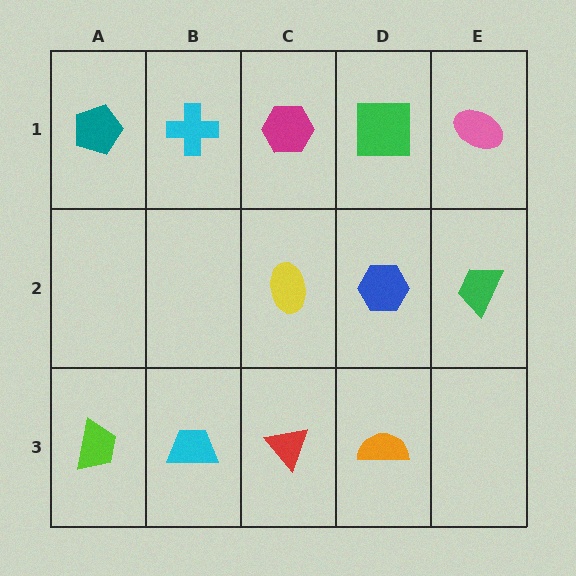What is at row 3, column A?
A lime trapezoid.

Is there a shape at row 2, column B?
No, that cell is empty.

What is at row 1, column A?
A teal pentagon.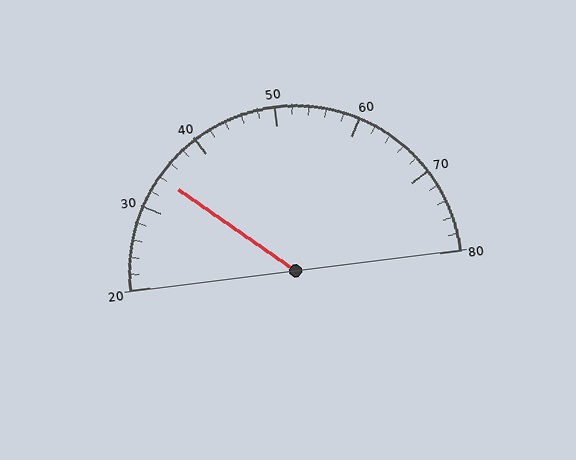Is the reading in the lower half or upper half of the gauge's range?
The reading is in the lower half of the range (20 to 80).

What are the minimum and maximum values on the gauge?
The gauge ranges from 20 to 80.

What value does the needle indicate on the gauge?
The needle indicates approximately 34.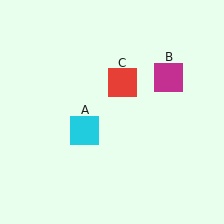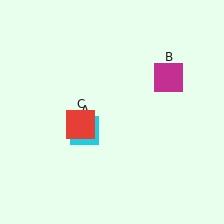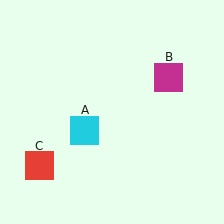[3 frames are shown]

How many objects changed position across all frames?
1 object changed position: red square (object C).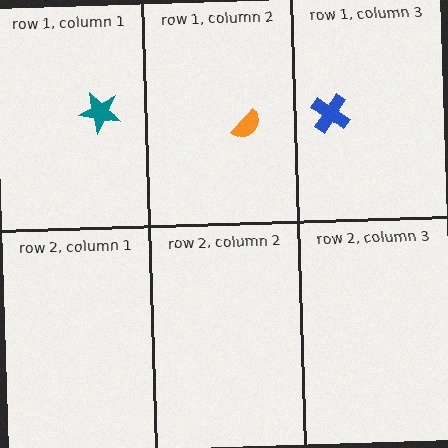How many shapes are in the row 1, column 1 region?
1.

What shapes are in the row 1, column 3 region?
The blue cross.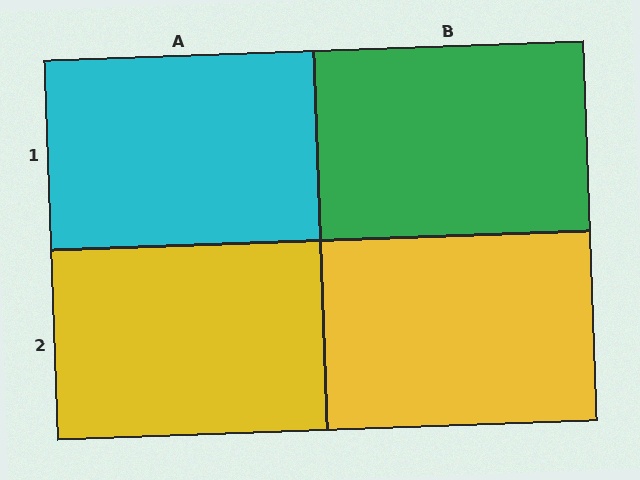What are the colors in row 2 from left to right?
Yellow, yellow.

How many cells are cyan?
1 cell is cyan.